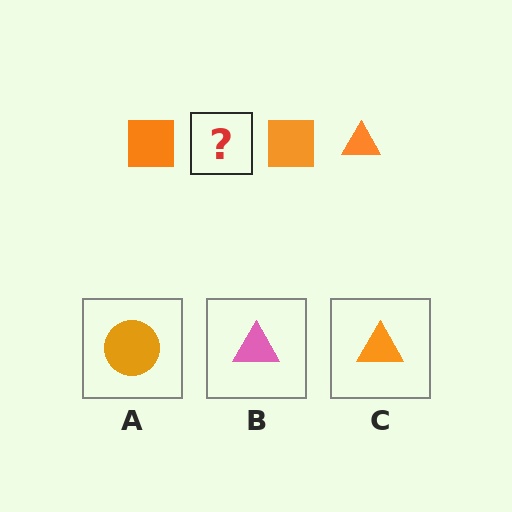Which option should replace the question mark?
Option C.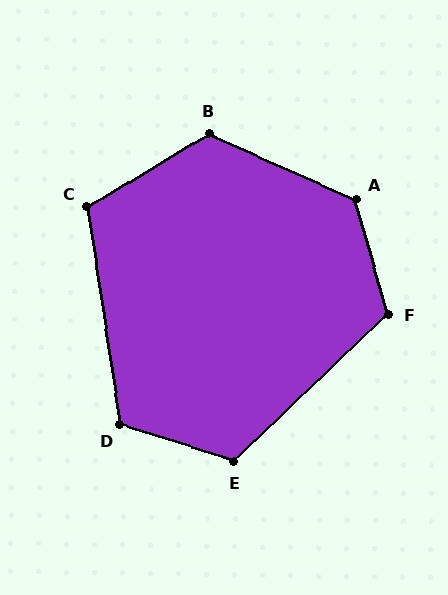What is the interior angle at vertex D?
Approximately 116 degrees (obtuse).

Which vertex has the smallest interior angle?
C, at approximately 112 degrees.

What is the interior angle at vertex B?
Approximately 125 degrees (obtuse).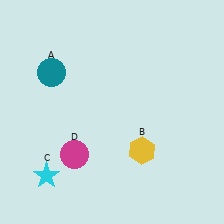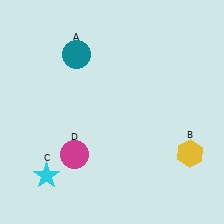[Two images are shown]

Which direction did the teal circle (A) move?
The teal circle (A) moved right.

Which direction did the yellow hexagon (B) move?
The yellow hexagon (B) moved right.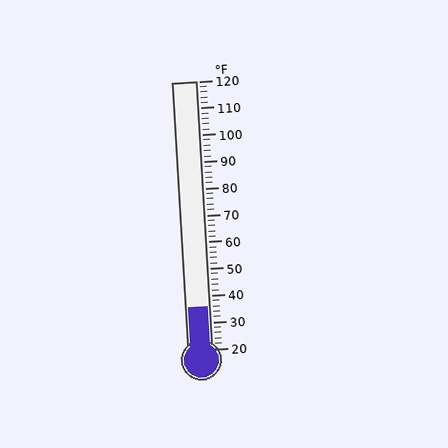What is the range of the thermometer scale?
The thermometer scale ranges from 20°F to 120°F.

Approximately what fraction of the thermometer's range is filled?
The thermometer is filled to approximately 15% of its range.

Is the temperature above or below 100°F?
The temperature is below 100°F.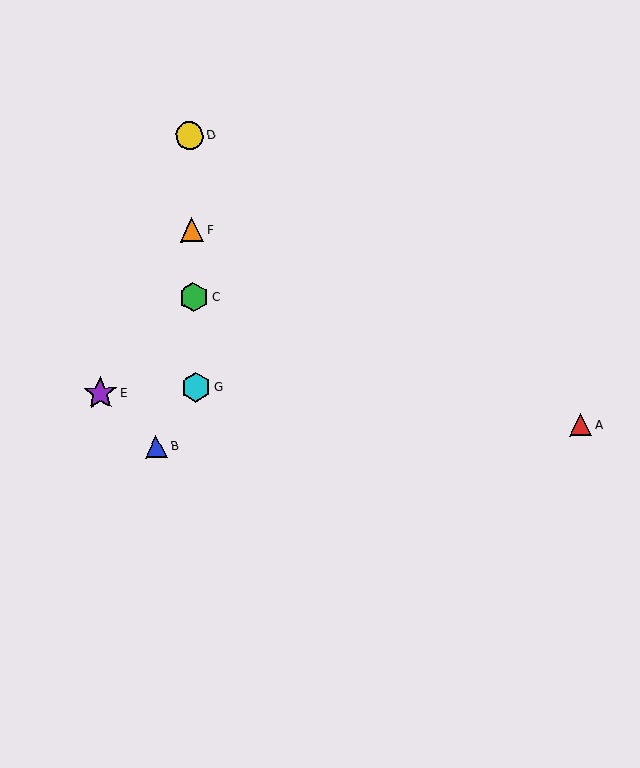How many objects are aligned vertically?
4 objects (C, D, F, G) are aligned vertically.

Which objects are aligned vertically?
Objects C, D, F, G are aligned vertically.